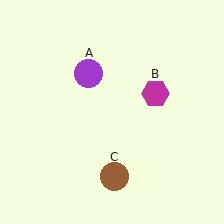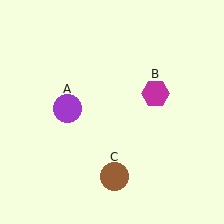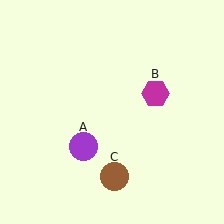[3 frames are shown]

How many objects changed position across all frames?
1 object changed position: purple circle (object A).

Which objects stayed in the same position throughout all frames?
Magenta hexagon (object B) and brown circle (object C) remained stationary.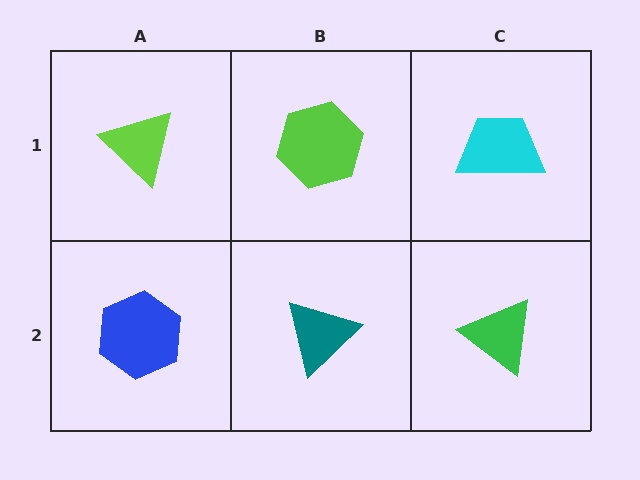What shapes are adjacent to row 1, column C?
A green triangle (row 2, column C), a lime hexagon (row 1, column B).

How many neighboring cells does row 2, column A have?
2.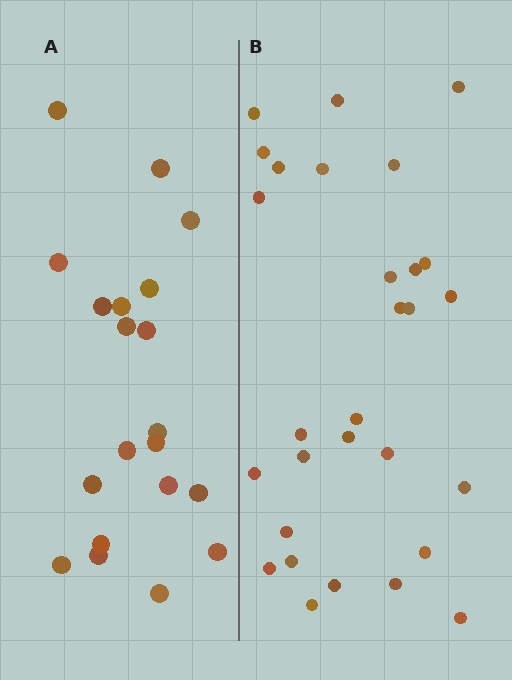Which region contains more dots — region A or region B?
Region B (the right region) has more dots.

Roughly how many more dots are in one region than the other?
Region B has roughly 8 or so more dots than region A.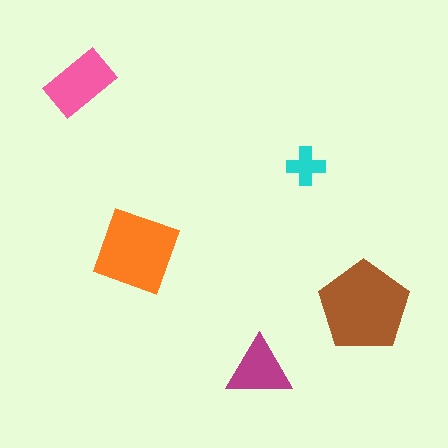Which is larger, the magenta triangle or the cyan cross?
The magenta triangle.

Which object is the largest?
The brown pentagon.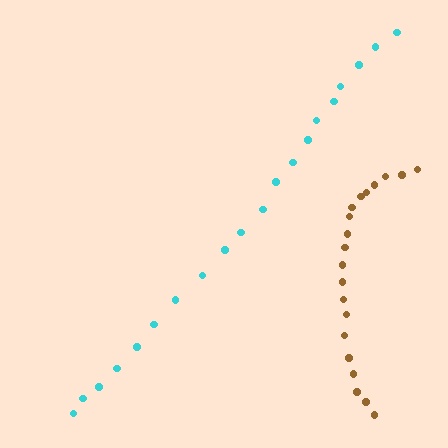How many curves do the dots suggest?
There are 2 distinct paths.